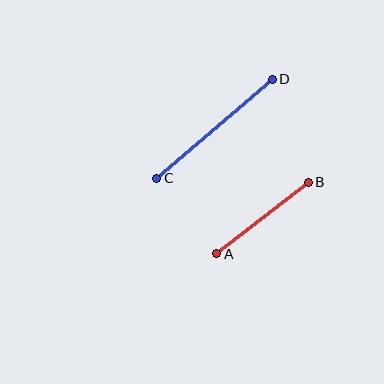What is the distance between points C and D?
The distance is approximately 152 pixels.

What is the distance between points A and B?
The distance is approximately 116 pixels.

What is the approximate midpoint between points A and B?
The midpoint is at approximately (263, 218) pixels.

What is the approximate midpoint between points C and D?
The midpoint is at approximately (215, 129) pixels.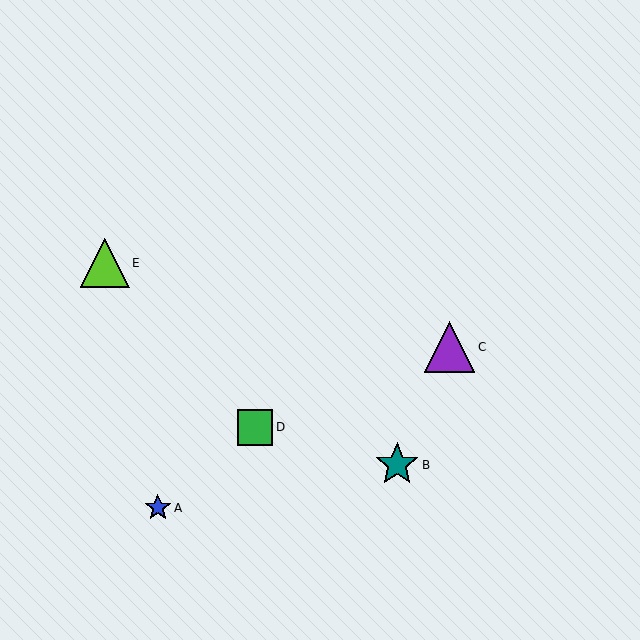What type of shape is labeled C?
Shape C is a purple triangle.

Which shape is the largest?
The purple triangle (labeled C) is the largest.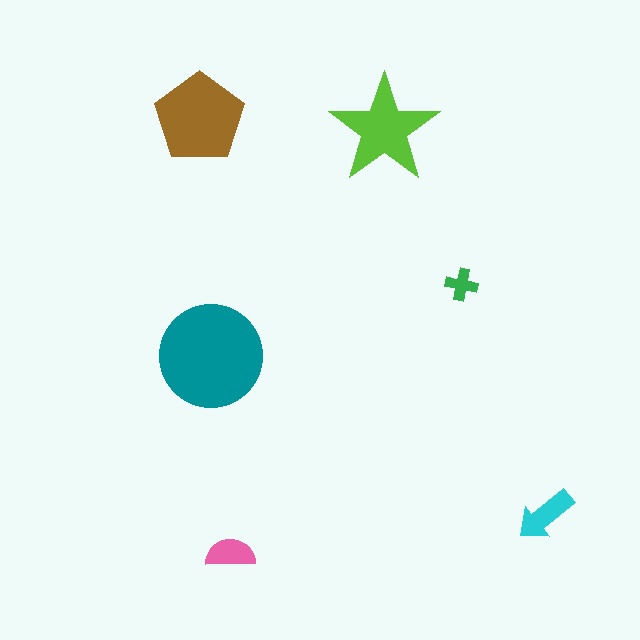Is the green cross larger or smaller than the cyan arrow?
Smaller.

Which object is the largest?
The teal circle.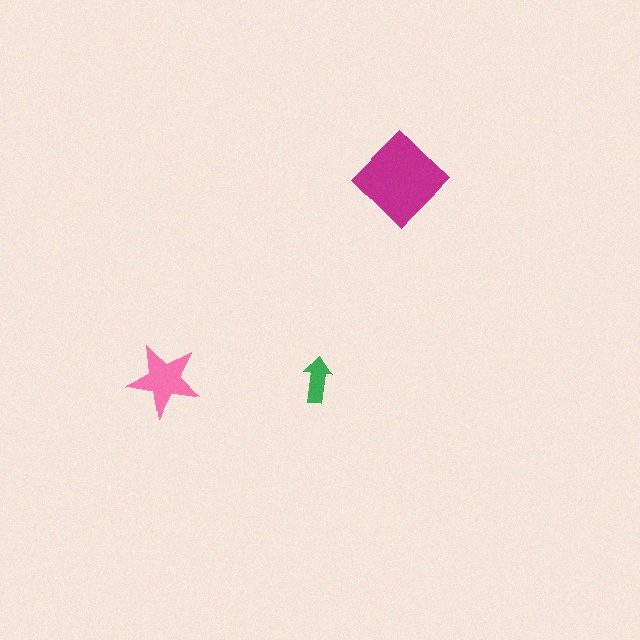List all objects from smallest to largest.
The green arrow, the pink star, the magenta diamond.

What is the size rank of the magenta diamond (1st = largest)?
1st.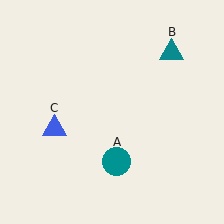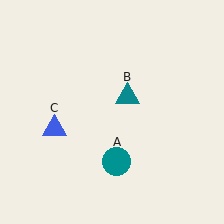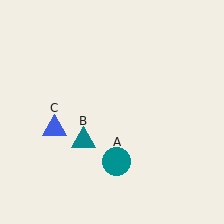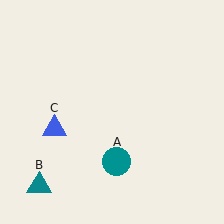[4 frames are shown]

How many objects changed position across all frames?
1 object changed position: teal triangle (object B).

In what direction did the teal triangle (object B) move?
The teal triangle (object B) moved down and to the left.